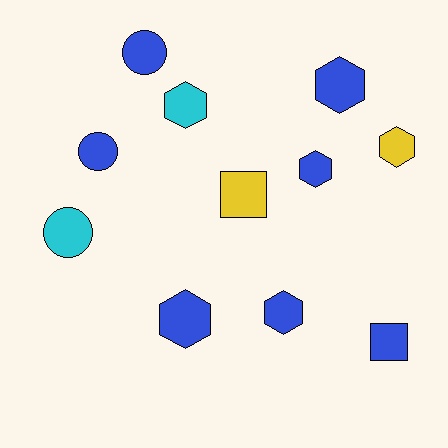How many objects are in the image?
There are 11 objects.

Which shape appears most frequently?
Hexagon, with 6 objects.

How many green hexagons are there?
There are no green hexagons.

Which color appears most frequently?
Blue, with 7 objects.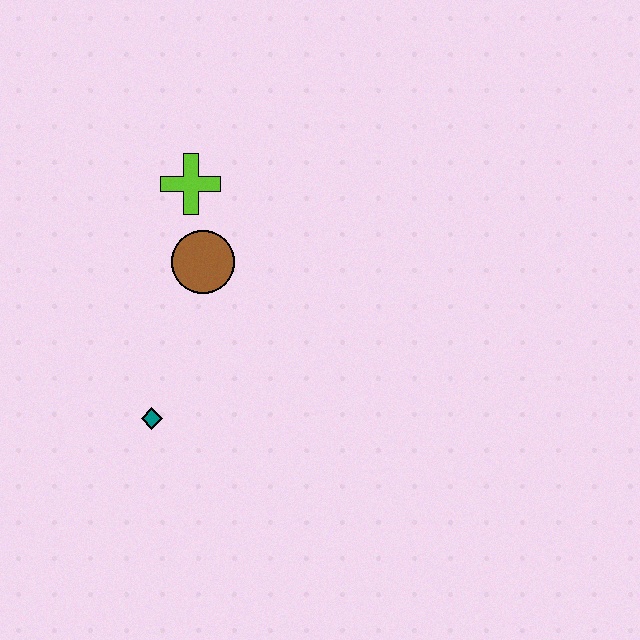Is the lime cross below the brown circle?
No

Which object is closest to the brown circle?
The lime cross is closest to the brown circle.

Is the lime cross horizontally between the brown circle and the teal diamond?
Yes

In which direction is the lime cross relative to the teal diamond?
The lime cross is above the teal diamond.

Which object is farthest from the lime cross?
The teal diamond is farthest from the lime cross.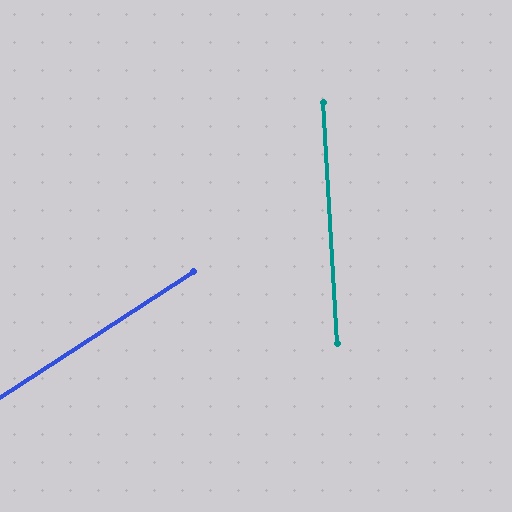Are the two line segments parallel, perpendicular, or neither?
Neither parallel nor perpendicular — they differ by about 60°.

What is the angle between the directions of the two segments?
Approximately 60 degrees.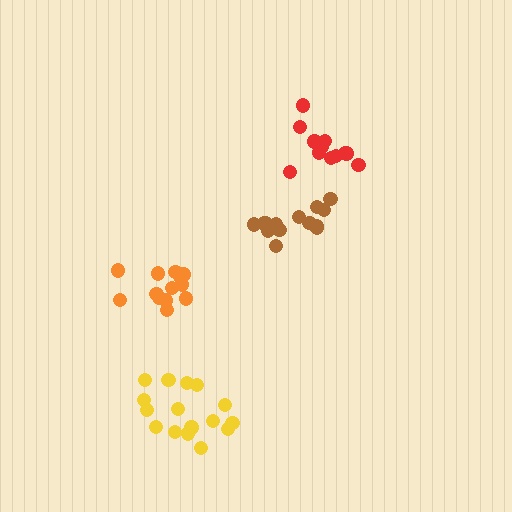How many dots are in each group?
Group 1: 13 dots, Group 2: 13 dots, Group 3: 15 dots, Group 4: 16 dots (57 total).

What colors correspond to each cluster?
The clusters are colored: orange, red, brown, yellow.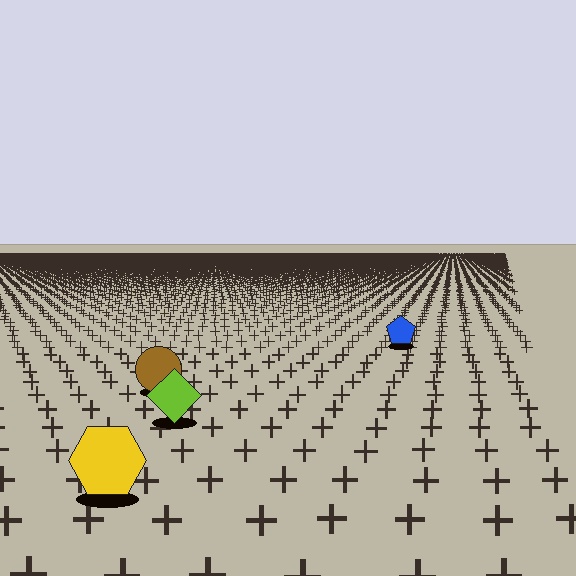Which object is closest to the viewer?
The yellow hexagon is closest. The texture marks near it are larger and more spread out.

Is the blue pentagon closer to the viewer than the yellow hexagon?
No. The yellow hexagon is closer — you can tell from the texture gradient: the ground texture is coarser near it.